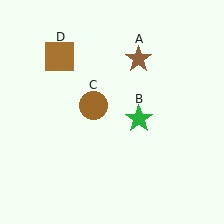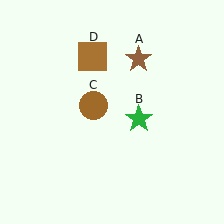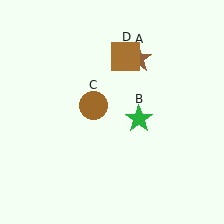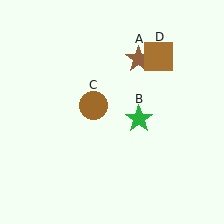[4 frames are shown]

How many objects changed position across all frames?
1 object changed position: brown square (object D).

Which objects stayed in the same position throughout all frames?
Brown star (object A) and green star (object B) and brown circle (object C) remained stationary.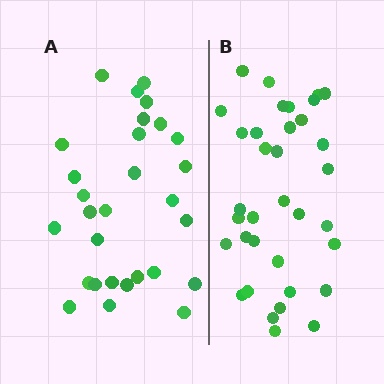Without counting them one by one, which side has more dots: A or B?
Region B (the right region) has more dots.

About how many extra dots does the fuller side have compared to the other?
Region B has about 6 more dots than region A.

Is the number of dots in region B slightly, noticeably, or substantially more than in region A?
Region B has only slightly more — the two regions are fairly close. The ratio is roughly 1.2 to 1.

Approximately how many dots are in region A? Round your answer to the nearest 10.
About 30 dots. (The exact count is 29, which rounds to 30.)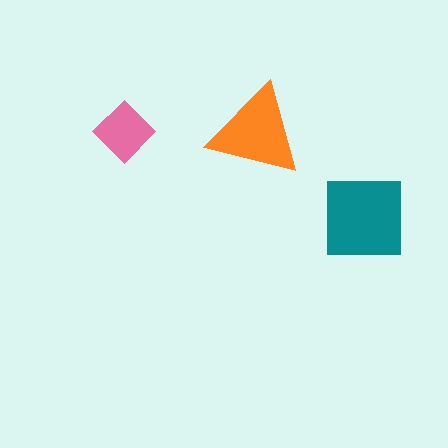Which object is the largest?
The teal square.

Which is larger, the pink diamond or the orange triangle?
The orange triangle.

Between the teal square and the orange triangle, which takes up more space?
The teal square.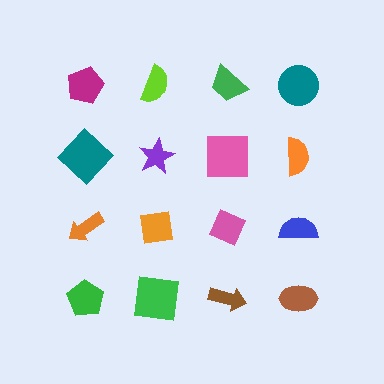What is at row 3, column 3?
A pink diamond.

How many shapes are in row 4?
4 shapes.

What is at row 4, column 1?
A green pentagon.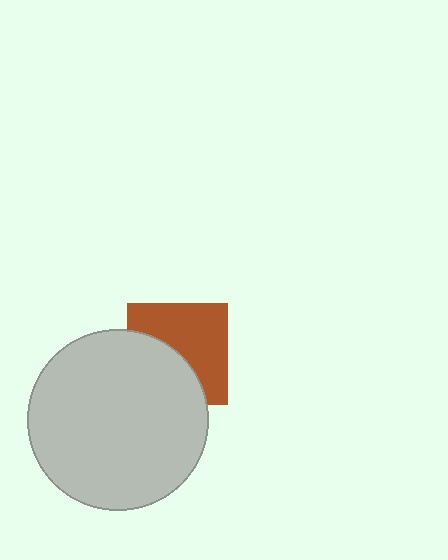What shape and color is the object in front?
The object in front is a light gray circle.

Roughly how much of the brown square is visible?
About half of it is visible (roughly 56%).